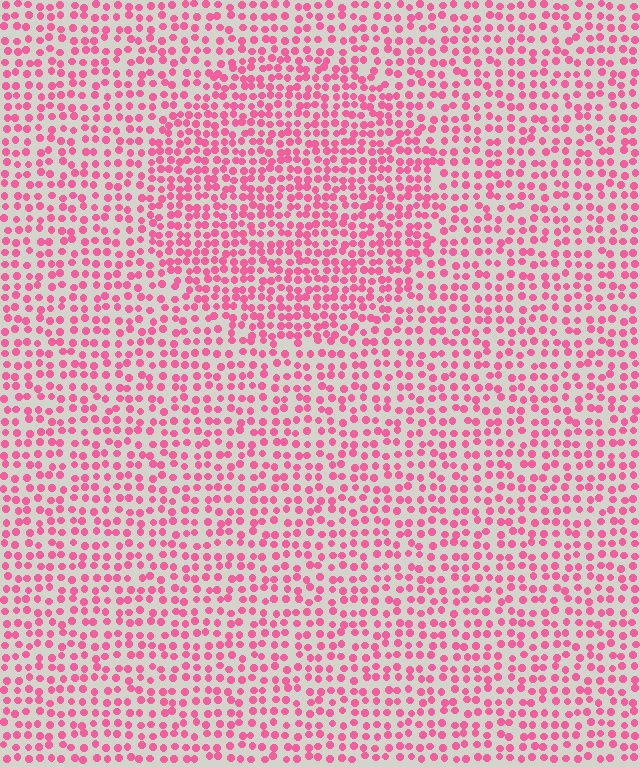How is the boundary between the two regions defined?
The boundary is defined by a change in element density (approximately 1.5x ratio). All elements are the same color, size, and shape.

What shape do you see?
I see a circle.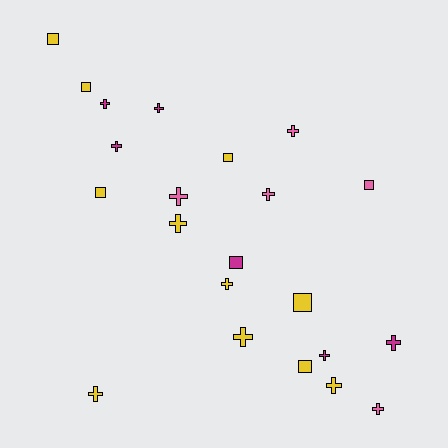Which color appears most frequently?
Yellow, with 11 objects.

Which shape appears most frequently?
Cross, with 14 objects.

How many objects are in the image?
There are 22 objects.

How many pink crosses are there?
There are 4 pink crosses.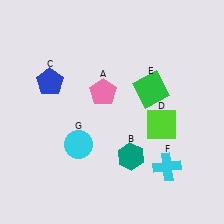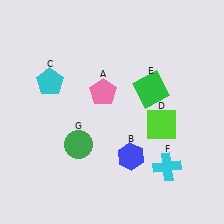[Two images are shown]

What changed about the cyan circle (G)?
In Image 1, G is cyan. In Image 2, it changed to green.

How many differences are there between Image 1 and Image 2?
There are 3 differences between the two images.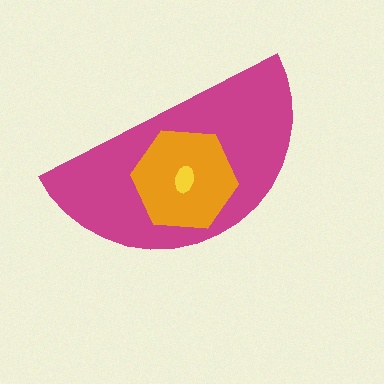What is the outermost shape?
The magenta semicircle.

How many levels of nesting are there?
3.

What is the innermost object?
The yellow ellipse.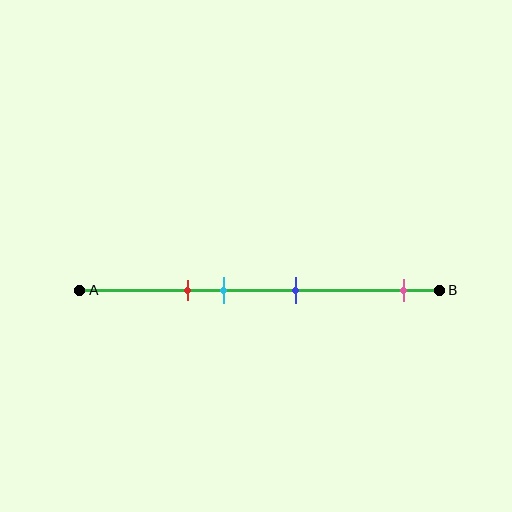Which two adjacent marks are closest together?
The red and cyan marks are the closest adjacent pair.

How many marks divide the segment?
There are 4 marks dividing the segment.